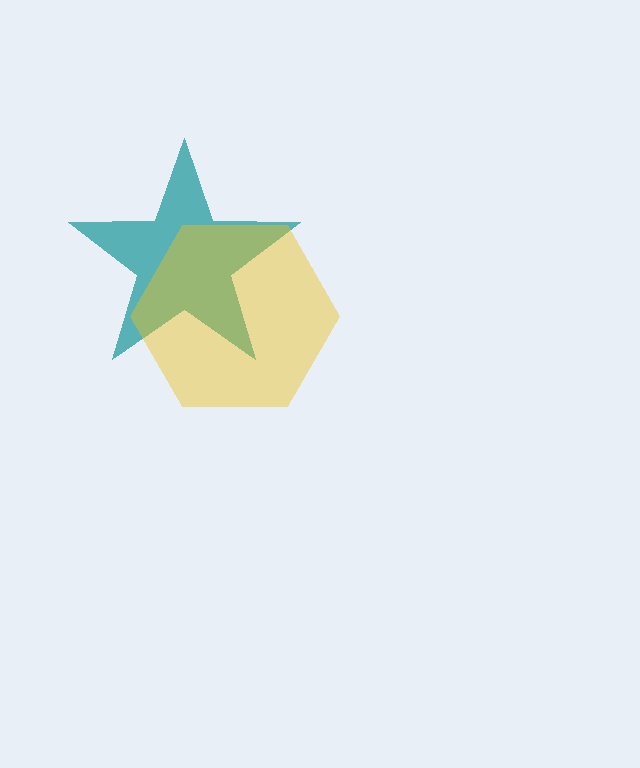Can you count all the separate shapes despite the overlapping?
Yes, there are 2 separate shapes.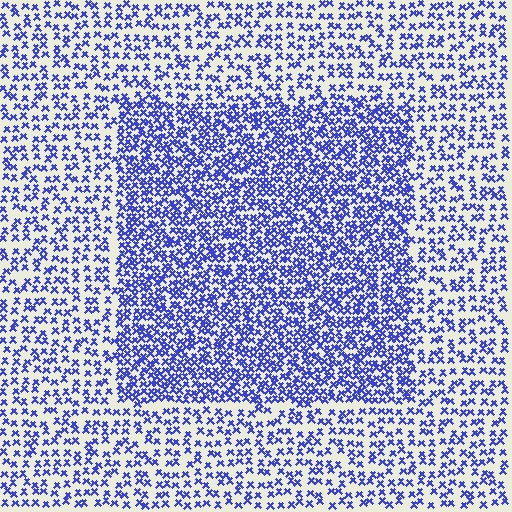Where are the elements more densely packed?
The elements are more densely packed inside the rectangle boundary.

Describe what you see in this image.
The image contains small blue elements arranged at two different densities. A rectangle-shaped region is visible where the elements are more densely packed than the surrounding area.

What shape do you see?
I see a rectangle.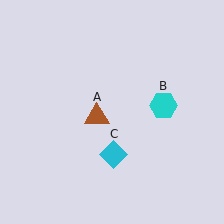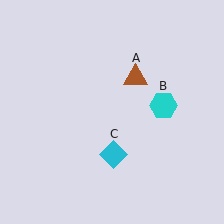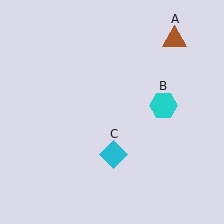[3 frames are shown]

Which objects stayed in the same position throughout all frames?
Cyan hexagon (object B) and cyan diamond (object C) remained stationary.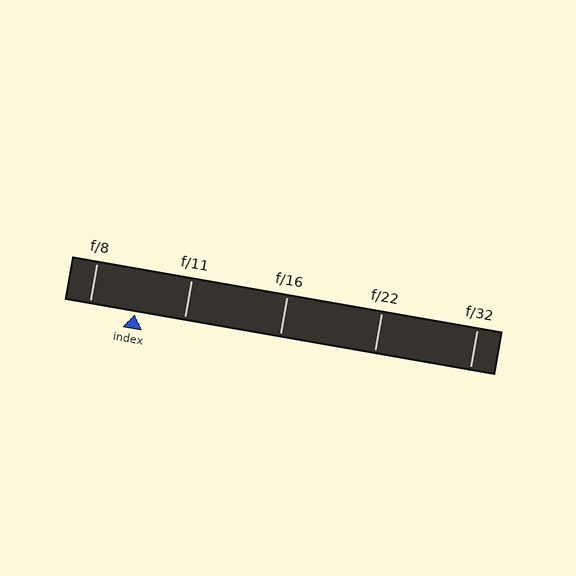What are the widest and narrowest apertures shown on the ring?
The widest aperture shown is f/8 and the narrowest is f/32.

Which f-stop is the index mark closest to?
The index mark is closest to f/8.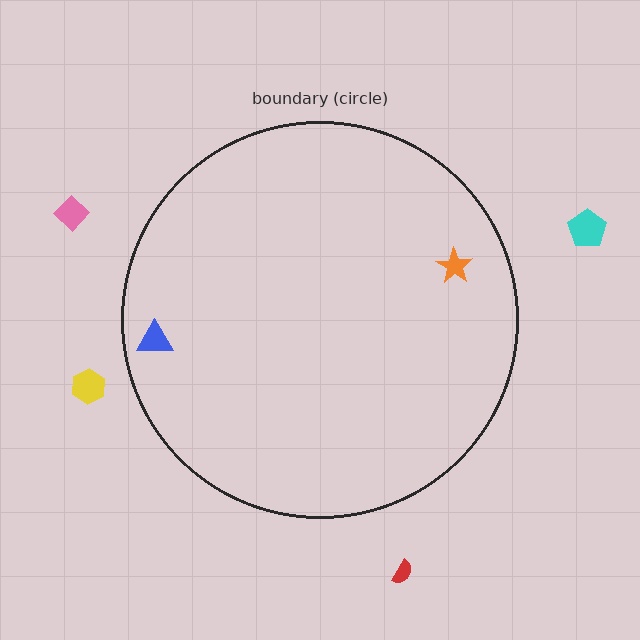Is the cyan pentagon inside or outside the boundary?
Outside.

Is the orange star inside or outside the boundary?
Inside.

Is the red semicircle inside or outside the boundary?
Outside.